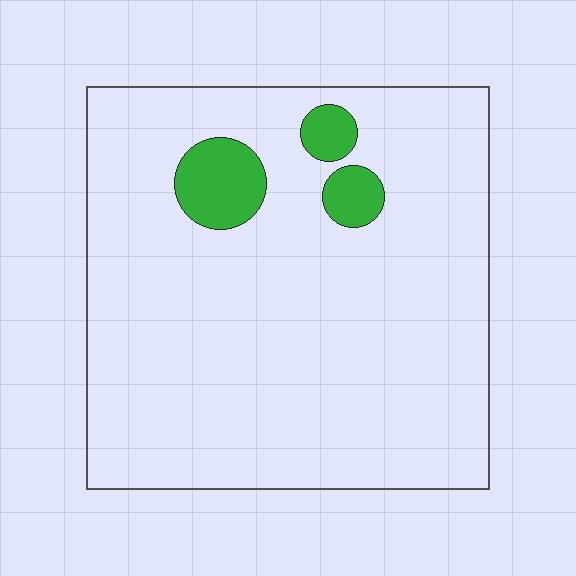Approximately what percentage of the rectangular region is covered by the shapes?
Approximately 10%.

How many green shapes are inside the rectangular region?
3.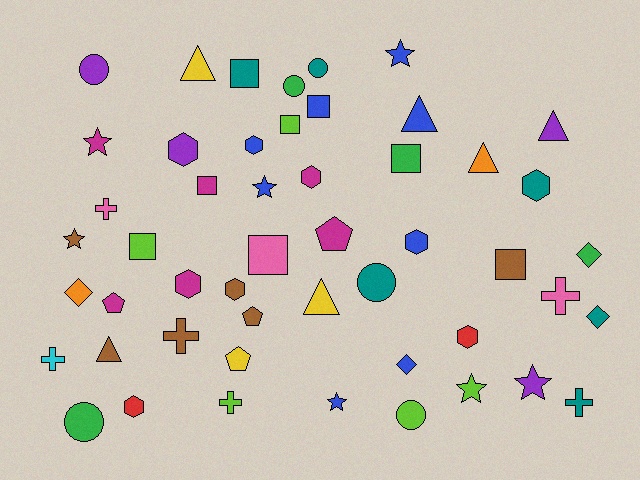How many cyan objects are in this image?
There is 1 cyan object.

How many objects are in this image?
There are 50 objects.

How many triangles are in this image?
There are 6 triangles.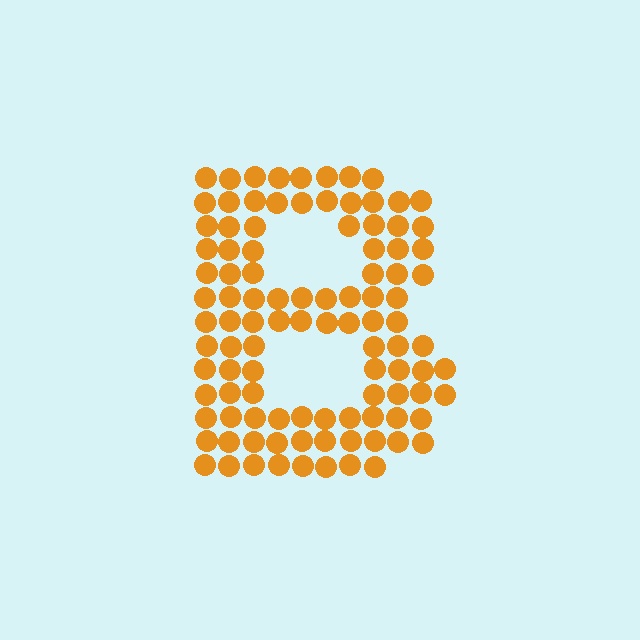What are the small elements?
The small elements are circles.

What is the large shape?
The large shape is the letter B.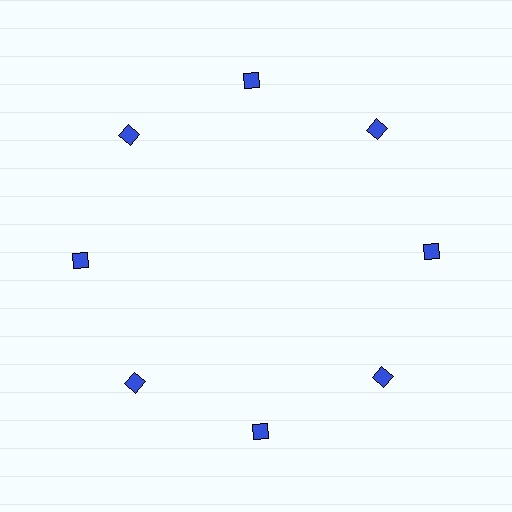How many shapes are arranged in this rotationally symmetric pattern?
There are 8 shapes, arranged in 8 groups of 1.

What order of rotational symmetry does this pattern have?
This pattern has 8-fold rotational symmetry.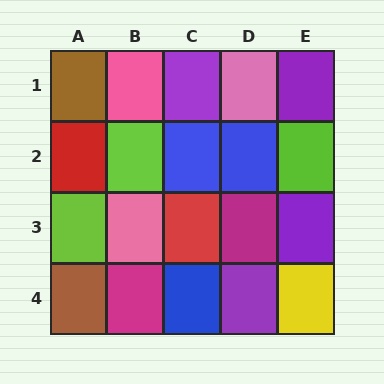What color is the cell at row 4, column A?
Brown.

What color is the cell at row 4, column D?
Purple.